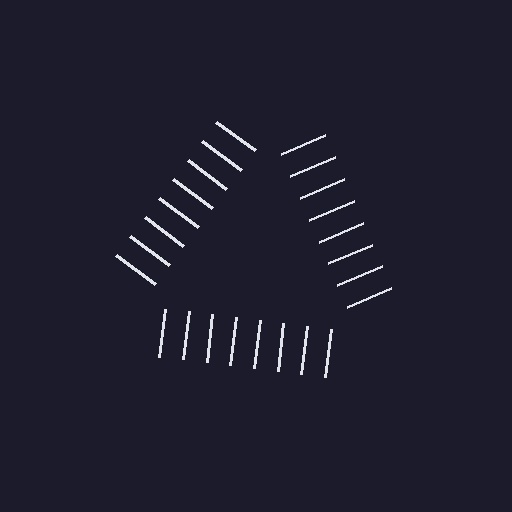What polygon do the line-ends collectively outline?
An illusory triangle — the line segments terminate on its edges but no continuous stroke is drawn.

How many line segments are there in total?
24 — 8 along each of the 3 edges.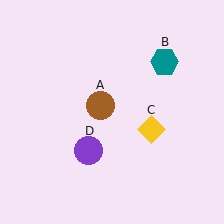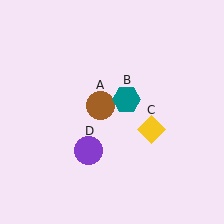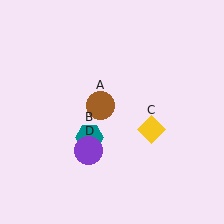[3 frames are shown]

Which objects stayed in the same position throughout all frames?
Brown circle (object A) and yellow diamond (object C) and purple circle (object D) remained stationary.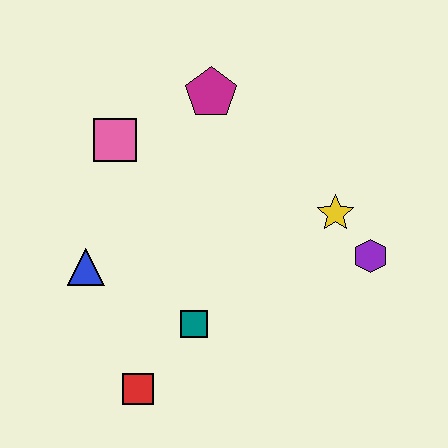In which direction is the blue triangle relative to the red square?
The blue triangle is above the red square.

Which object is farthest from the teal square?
The magenta pentagon is farthest from the teal square.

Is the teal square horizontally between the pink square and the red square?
No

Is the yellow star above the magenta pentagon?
No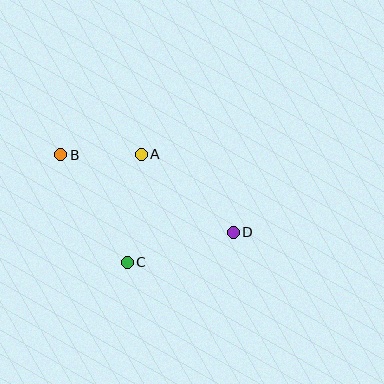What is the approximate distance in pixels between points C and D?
The distance between C and D is approximately 110 pixels.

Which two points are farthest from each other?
Points B and D are farthest from each other.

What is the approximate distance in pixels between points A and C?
The distance between A and C is approximately 109 pixels.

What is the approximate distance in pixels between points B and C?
The distance between B and C is approximately 127 pixels.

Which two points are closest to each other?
Points A and B are closest to each other.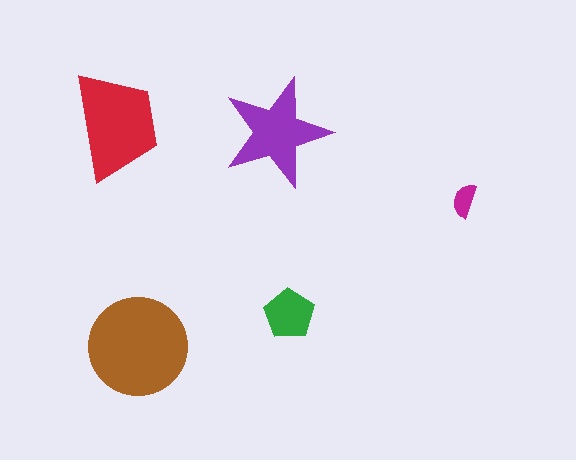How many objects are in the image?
There are 5 objects in the image.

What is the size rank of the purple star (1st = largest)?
3rd.